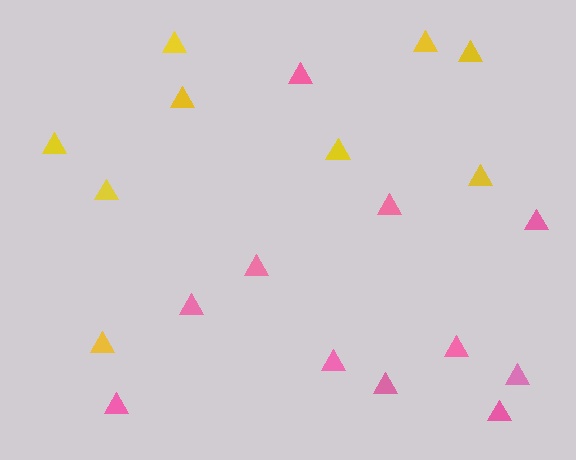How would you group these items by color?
There are 2 groups: one group of yellow triangles (9) and one group of pink triangles (11).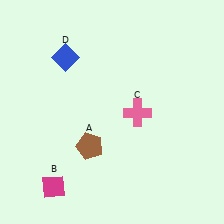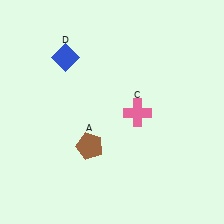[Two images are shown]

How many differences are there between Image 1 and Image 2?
There is 1 difference between the two images.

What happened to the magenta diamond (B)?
The magenta diamond (B) was removed in Image 2. It was in the bottom-left area of Image 1.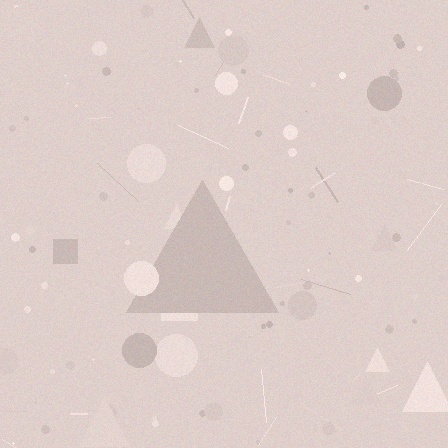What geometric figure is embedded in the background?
A triangle is embedded in the background.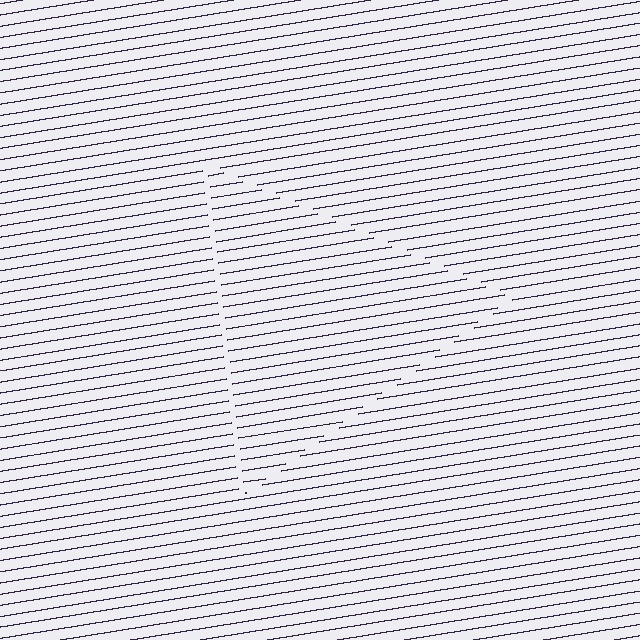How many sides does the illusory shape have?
3 sides — the line-ends trace a triangle.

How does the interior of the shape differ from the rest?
The interior of the shape contains the same grating, shifted by half a period — the contour is defined by the phase discontinuity where line-ends from the inner and outer gratings abut.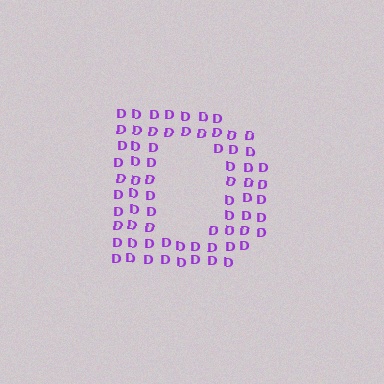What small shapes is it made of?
It is made of small letter D's.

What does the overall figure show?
The overall figure shows the letter D.